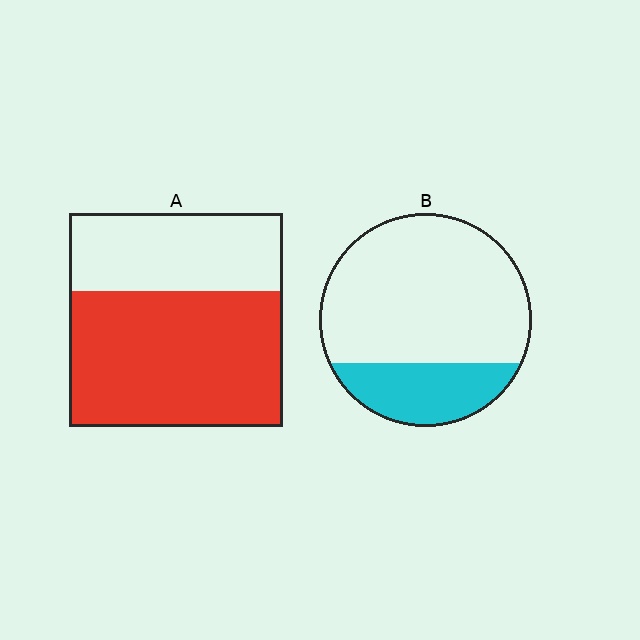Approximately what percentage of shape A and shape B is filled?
A is approximately 65% and B is approximately 25%.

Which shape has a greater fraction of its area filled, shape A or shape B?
Shape A.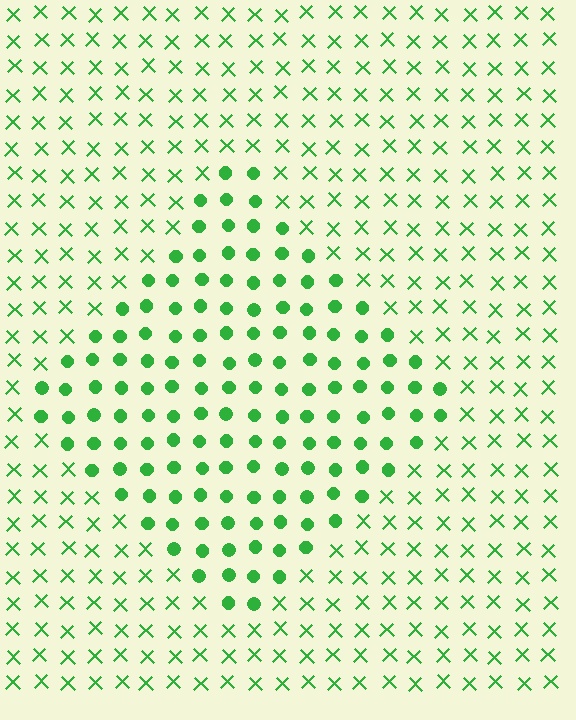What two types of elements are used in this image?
The image uses circles inside the diamond region and X marks outside it.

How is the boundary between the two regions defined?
The boundary is defined by a change in element shape: circles inside vs. X marks outside. All elements share the same color and spacing.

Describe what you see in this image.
The image is filled with small green elements arranged in a uniform grid. A diamond-shaped region contains circles, while the surrounding area contains X marks. The boundary is defined purely by the change in element shape.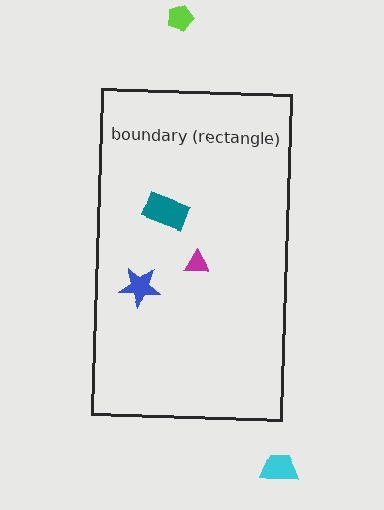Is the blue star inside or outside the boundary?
Inside.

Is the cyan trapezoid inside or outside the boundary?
Outside.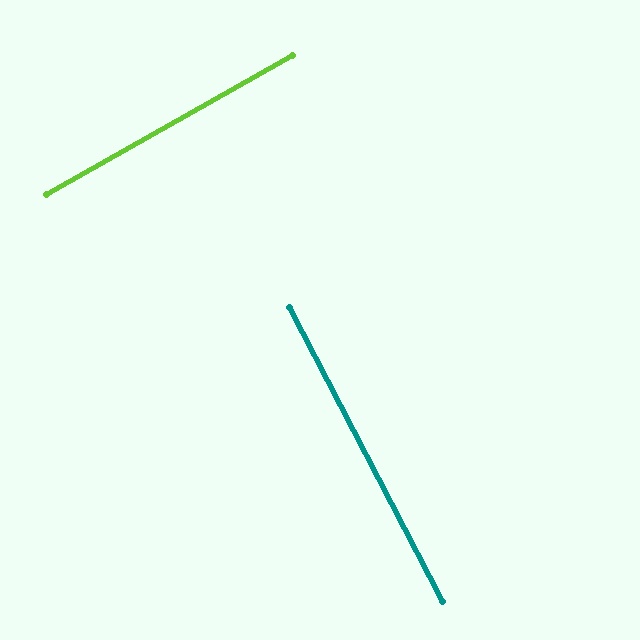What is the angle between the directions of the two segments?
Approximately 88 degrees.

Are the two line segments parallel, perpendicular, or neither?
Perpendicular — they meet at approximately 88°.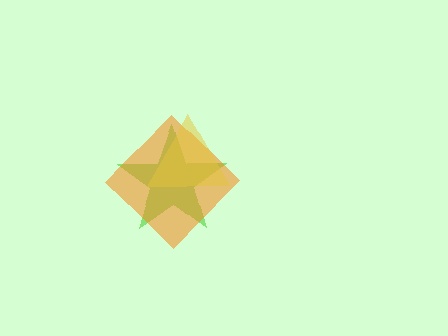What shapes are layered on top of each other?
The layered shapes are: a lime star, an orange diamond, a yellow triangle.